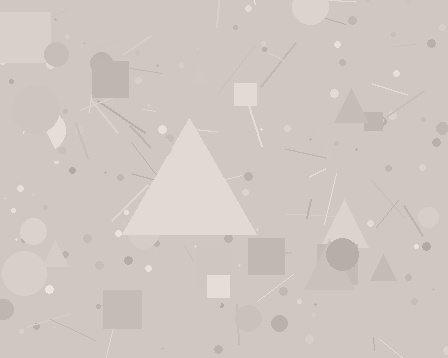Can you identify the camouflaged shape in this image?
The camouflaged shape is a triangle.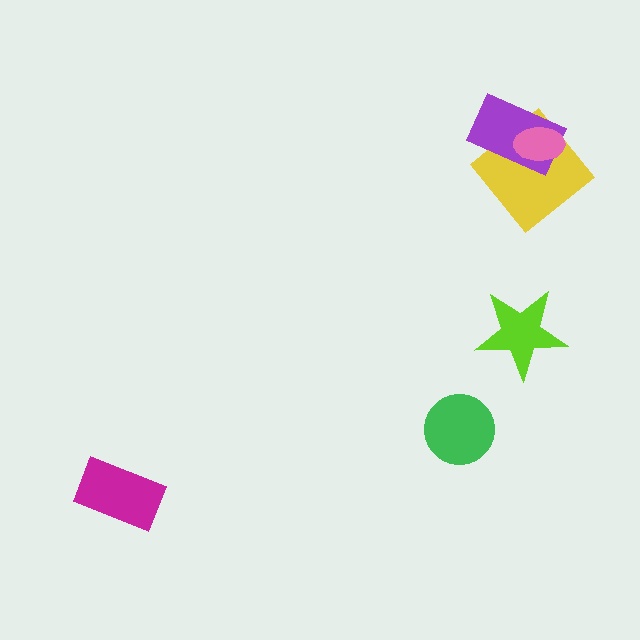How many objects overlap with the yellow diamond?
2 objects overlap with the yellow diamond.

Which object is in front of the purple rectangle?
The pink ellipse is in front of the purple rectangle.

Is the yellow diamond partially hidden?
Yes, it is partially covered by another shape.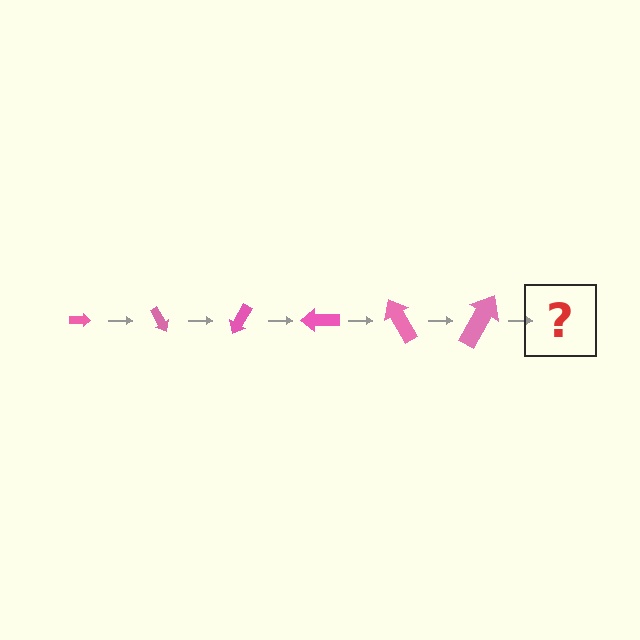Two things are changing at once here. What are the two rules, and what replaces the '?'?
The two rules are that the arrow grows larger each step and it rotates 60 degrees each step. The '?' should be an arrow, larger than the previous one and rotated 360 degrees from the start.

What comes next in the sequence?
The next element should be an arrow, larger than the previous one and rotated 360 degrees from the start.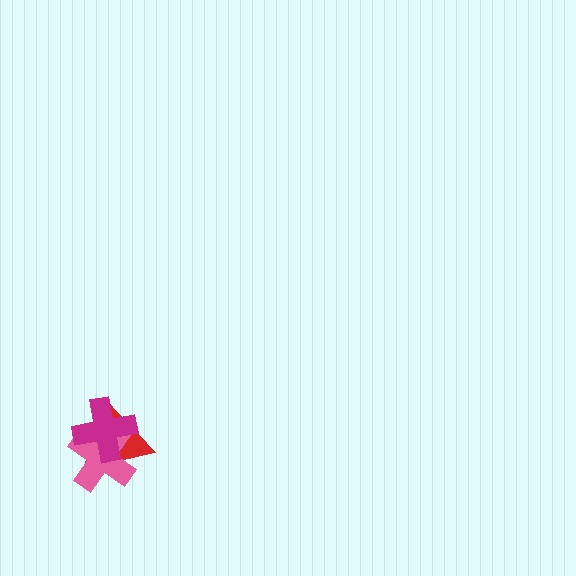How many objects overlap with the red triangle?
2 objects overlap with the red triangle.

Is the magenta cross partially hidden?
No, no other shape covers it.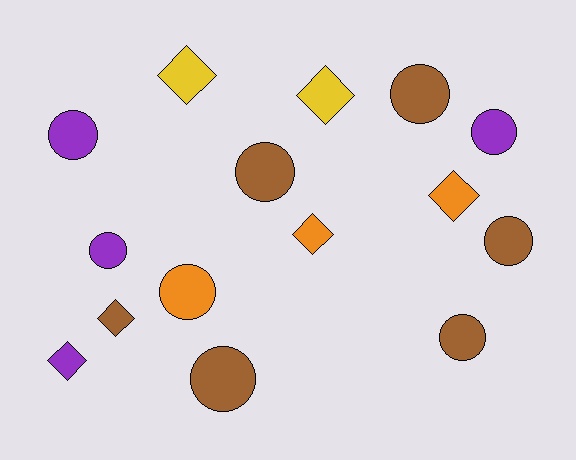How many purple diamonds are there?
There is 1 purple diamond.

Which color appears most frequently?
Brown, with 6 objects.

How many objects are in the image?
There are 15 objects.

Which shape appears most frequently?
Circle, with 9 objects.